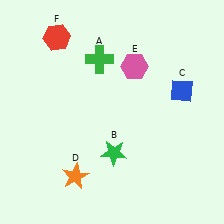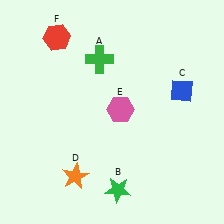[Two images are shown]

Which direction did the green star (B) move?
The green star (B) moved down.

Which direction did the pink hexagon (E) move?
The pink hexagon (E) moved down.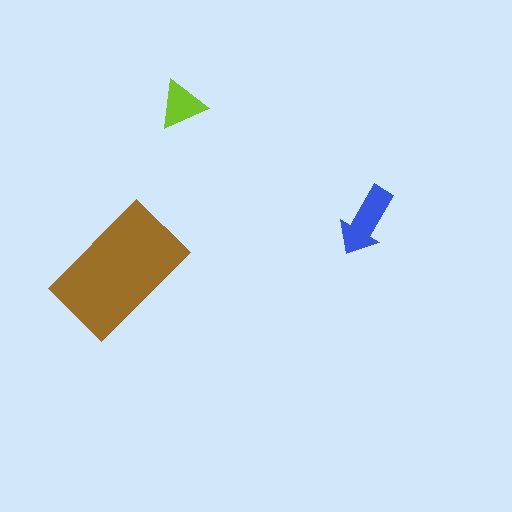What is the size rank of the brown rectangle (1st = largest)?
1st.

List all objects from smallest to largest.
The lime triangle, the blue arrow, the brown rectangle.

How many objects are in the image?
There are 3 objects in the image.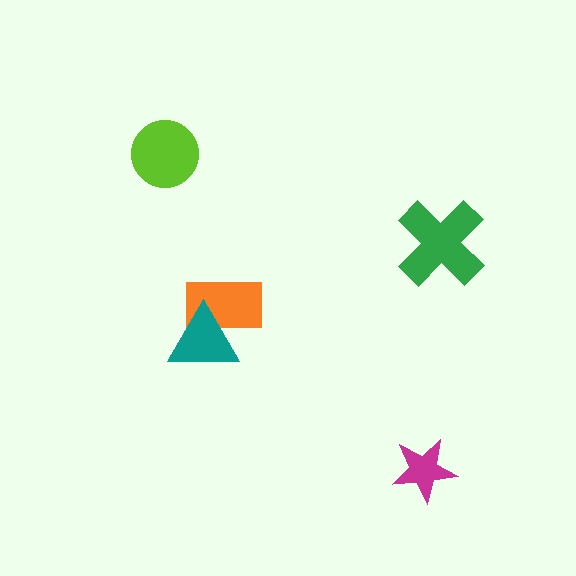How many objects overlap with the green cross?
0 objects overlap with the green cross.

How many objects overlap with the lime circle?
0 objects overlap with the lime circle.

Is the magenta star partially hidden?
No, no other shape covers it.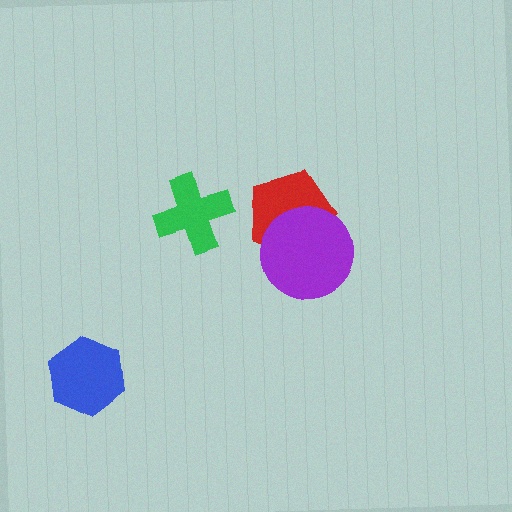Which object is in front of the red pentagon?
The purple circle is in front of the red pentagon.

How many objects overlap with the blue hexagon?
0 objects overlap with the blue hexagon.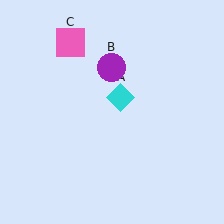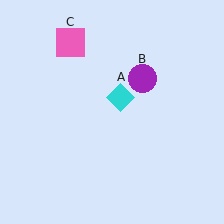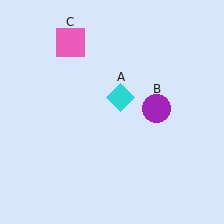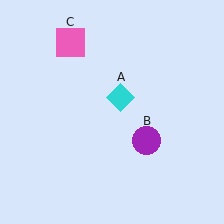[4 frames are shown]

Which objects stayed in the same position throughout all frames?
Cyan diamond (object A) and pink square (object C) remained stationary.